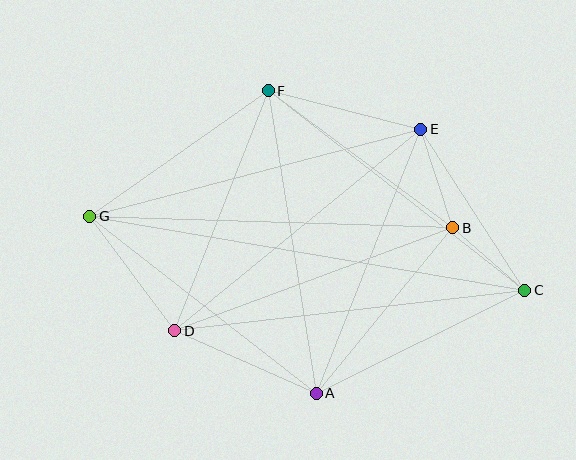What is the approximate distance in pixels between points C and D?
The distance between C and D is approximately 352 pixels.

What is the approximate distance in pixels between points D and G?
The distance between D and G is approximately 143 pixels.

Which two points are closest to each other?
Points B and C are closest to each other.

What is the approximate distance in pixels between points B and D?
The distance between B and D is approximately 296 pixels.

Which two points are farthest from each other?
Points C and G are farthest from each other.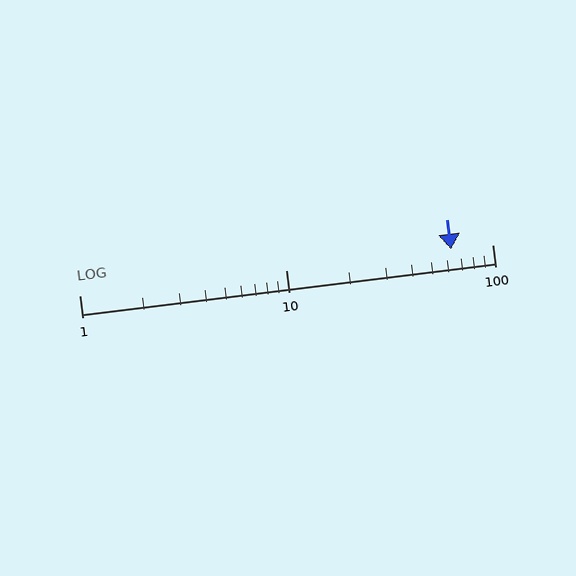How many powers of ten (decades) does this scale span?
The scale spans 2 decades, from 1 to 100.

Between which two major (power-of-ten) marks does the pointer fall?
The pointer is between 10 and 100.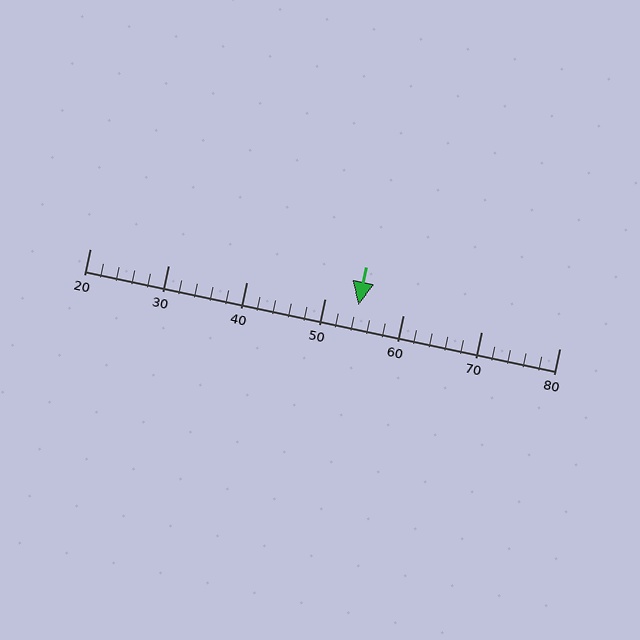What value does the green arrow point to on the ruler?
The green arrow points to approximately 54.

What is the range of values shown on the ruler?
The ruler shows values from 20 to 80.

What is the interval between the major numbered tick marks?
The major tick marks are spaced 10 units apart.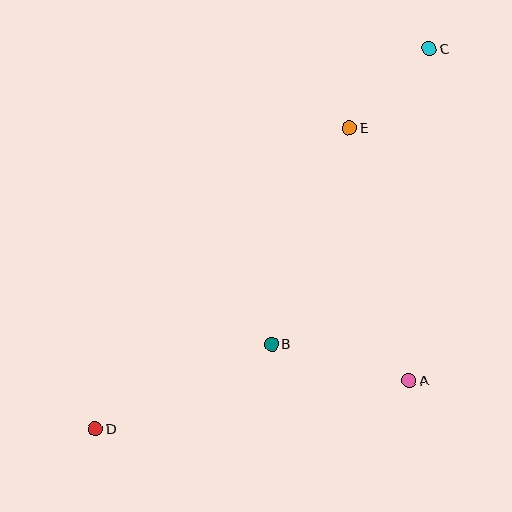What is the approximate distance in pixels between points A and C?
The distance between A and C is approximately 332 pixels.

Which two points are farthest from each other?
Points C and D are farthest from each other.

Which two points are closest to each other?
Points C and E are closest to each other.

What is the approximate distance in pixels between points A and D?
The distance between A and D is approximately 317 pixels.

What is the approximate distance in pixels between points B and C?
The distance between B and C is approximately 335 pixels.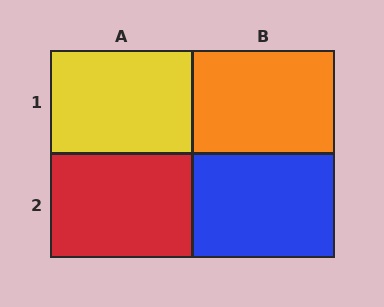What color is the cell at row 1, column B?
Orange.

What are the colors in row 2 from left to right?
Red, blue.